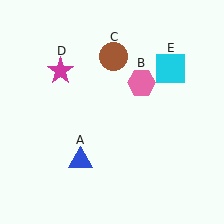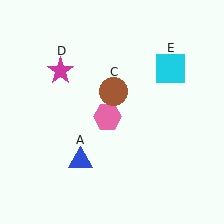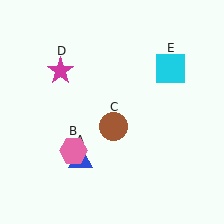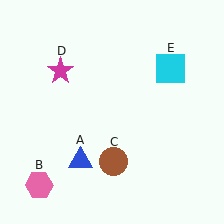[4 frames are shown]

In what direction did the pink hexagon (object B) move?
The pink hexagon (object B) moved down and to the left.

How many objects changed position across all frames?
2 objects changed position: pink hexagon (object B), brown circle (object C).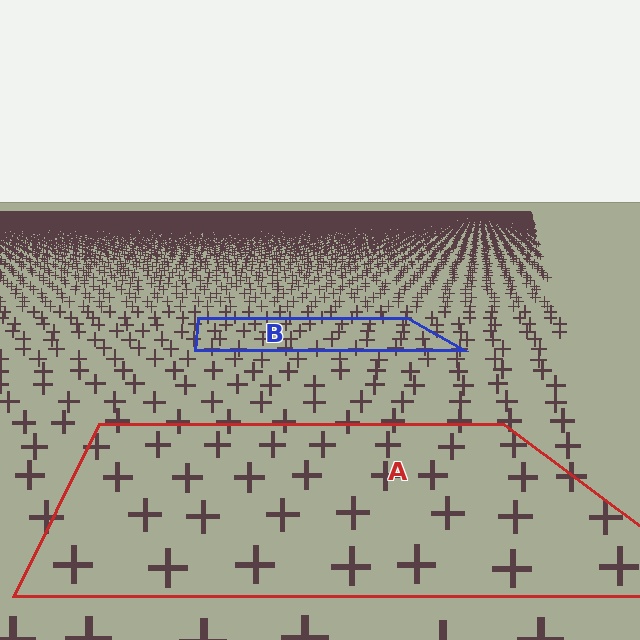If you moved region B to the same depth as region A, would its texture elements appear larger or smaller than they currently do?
They would appear larger. At a closer depth, the same texture elements are projected at a bigger on-screen size.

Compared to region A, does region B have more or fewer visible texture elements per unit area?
Region B has more texture elements per unit area — they are packed more densely because it is farther away.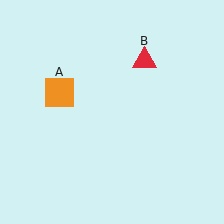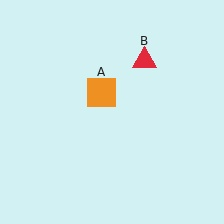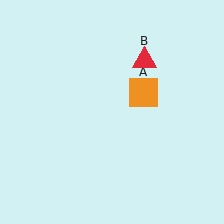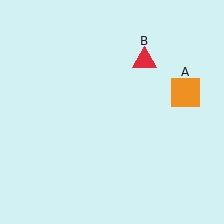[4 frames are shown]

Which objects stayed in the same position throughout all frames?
Red triangle (object B) remained stationary.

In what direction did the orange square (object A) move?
The orange square (object A) moved right.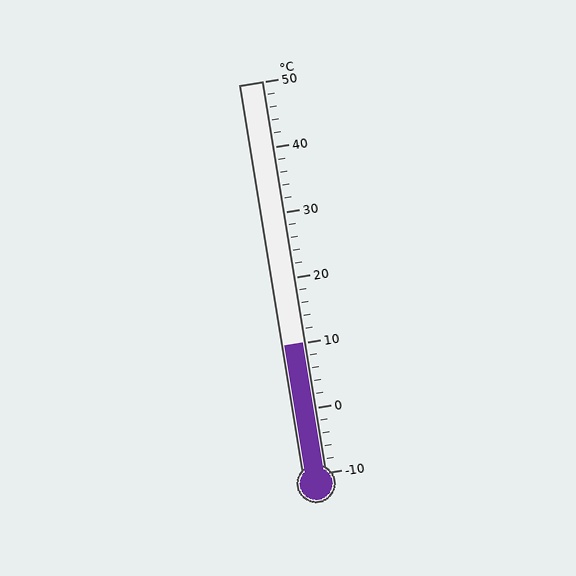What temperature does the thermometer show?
The thermometer shows approximately 10°C.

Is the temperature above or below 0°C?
The temperature is above 0°C.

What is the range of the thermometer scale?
The thermometer scale ranges from -10°C to 50°C.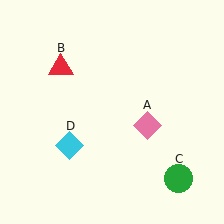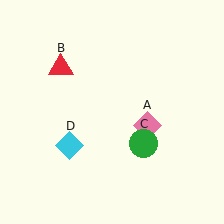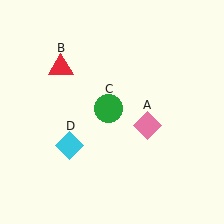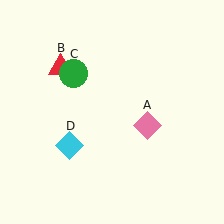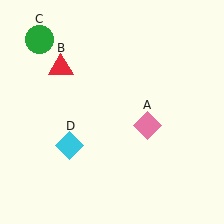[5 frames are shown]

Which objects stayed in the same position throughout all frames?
Pink diamond (object A) and red triangle (object B) and cyan diamond (object D) remained stationary.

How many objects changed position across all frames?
1 object changed position: green circle (object C).